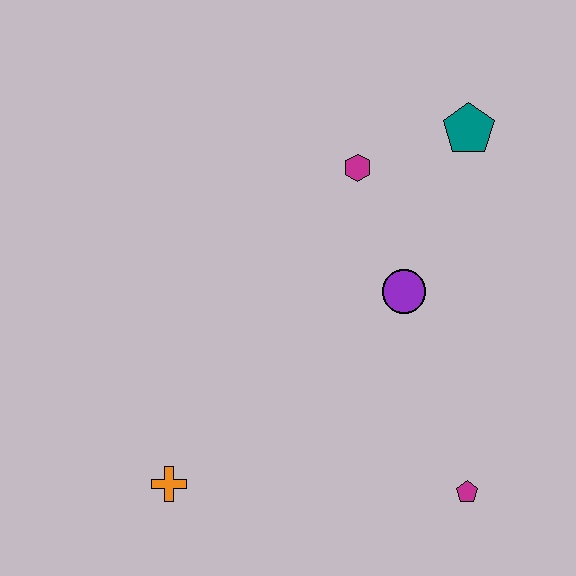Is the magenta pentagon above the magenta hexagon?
No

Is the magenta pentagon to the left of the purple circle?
No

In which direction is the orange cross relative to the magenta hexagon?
The orange cross is below the magenta hexagon.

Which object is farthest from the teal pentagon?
The orange cross is farthest from the teal pentagon.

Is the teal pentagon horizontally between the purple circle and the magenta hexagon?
No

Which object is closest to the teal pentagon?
The magenta hexagon is closest to the teal pentagon.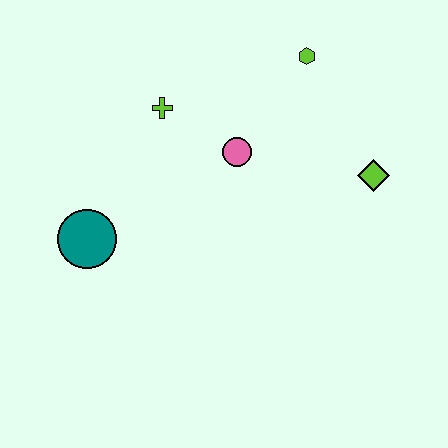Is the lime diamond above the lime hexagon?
No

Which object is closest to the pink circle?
The lime cross is closest to the pink circle.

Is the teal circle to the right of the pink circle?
No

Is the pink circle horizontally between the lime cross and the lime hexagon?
Yes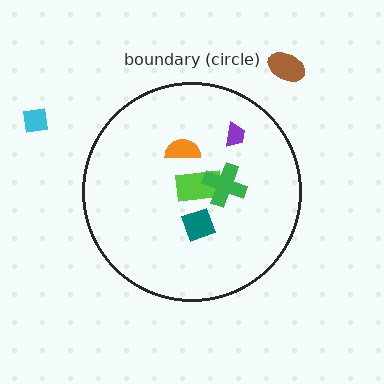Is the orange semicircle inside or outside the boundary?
Inside.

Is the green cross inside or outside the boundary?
Inside.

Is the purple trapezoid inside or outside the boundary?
Inside.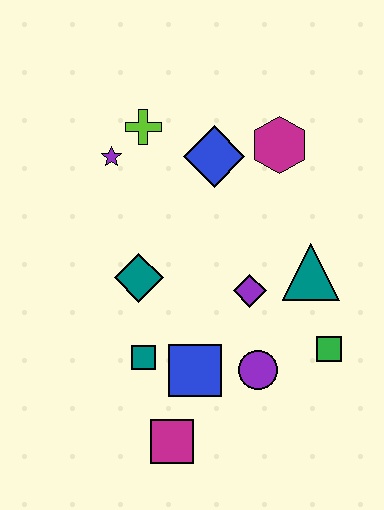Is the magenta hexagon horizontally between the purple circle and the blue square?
No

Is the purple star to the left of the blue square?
Yes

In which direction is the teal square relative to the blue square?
The teal square is to the left of the blue square.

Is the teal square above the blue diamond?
No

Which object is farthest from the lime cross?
The magenta square is farthest from the lime cross.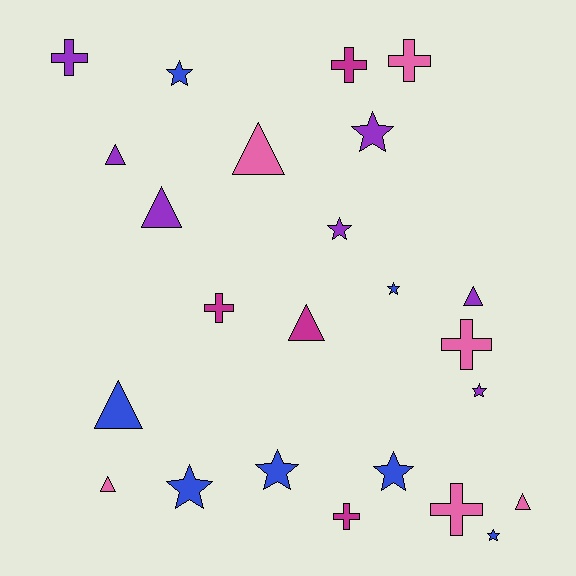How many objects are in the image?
There are 24 objects.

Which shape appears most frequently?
Star, with 9 objects.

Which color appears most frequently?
Purple, with 7 objects.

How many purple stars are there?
There are 3 purple stars.